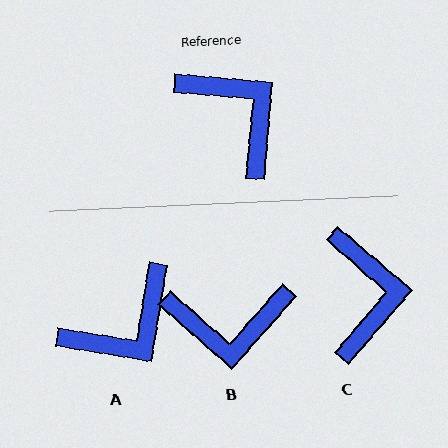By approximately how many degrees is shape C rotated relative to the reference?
Approximately 36 degrees clockwise.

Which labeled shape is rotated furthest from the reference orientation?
B, about 127 degrees away.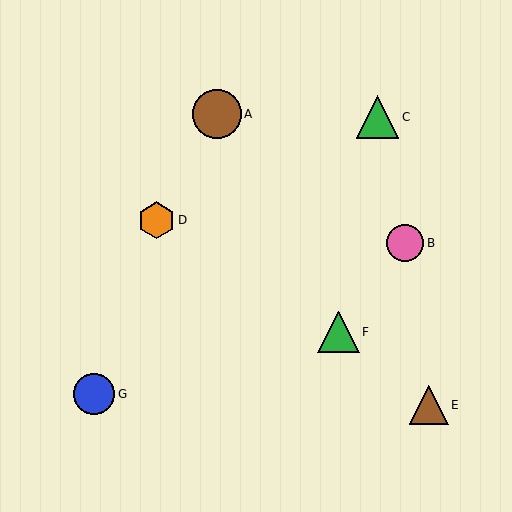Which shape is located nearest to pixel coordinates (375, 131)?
The green triangle (labeled C) at (378, 117) is nearest to that location.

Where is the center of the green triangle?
The center of the green triangle is at (378, 117).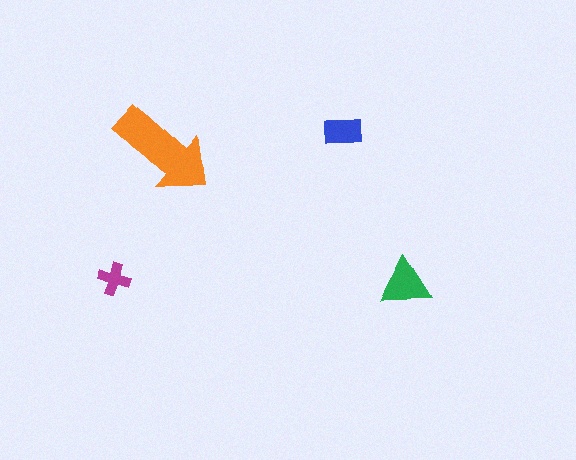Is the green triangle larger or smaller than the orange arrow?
Smaller.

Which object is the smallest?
The magenta cross.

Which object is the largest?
The orange arrow.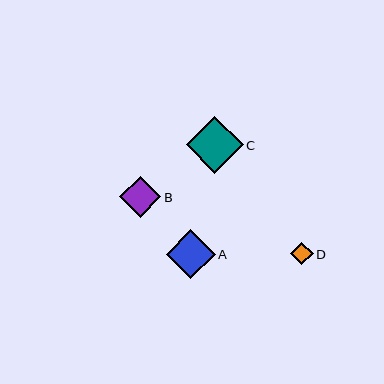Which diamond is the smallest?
Diamond D is the smallest with a size of approximately 22 pixels.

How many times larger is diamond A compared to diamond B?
Diamond A is approximately 1.2 times the size of diamond B.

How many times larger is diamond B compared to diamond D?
Diamond B is approximately 1.8 times the size of diamond D.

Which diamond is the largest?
Diamond C is the largest with a size of approximately 57 pixels.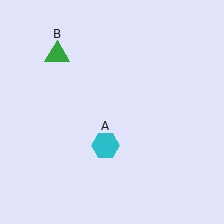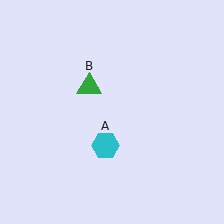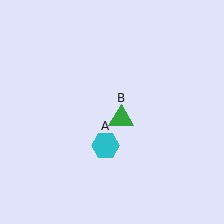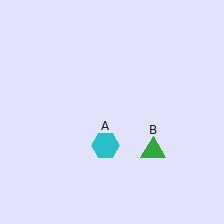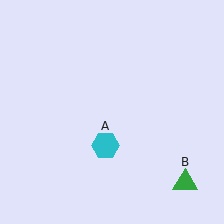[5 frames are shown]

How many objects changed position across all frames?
1 object changed position: green triangle (object B).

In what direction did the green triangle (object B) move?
The green triangle (object B) moved down and to the right.